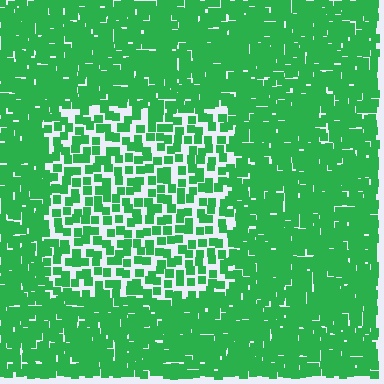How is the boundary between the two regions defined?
The boundary is defined by a change in element density (approximately 2.1x ratio). All elements are the same color, size, and shape.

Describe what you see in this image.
The image contains small green elements arranged at two different densities. A rectangle-shaped region is visible where the elements are less densely packed than the surrounding area.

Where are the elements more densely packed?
The elements are more densely packed outside the rectangle boundary.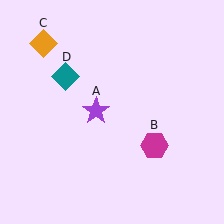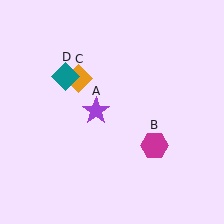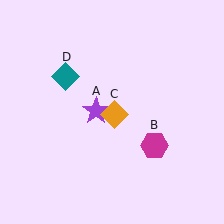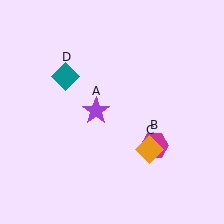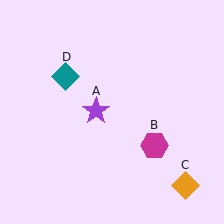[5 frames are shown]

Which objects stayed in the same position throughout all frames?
Purple star (object A) and magenta hexagon (object B) and teal diamond (object D) remained stationary.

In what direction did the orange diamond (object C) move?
The orange diamond (object C) moved down and to the right.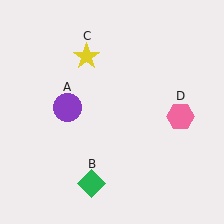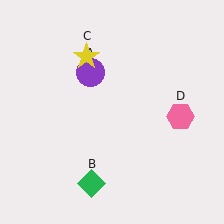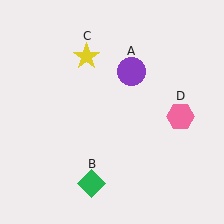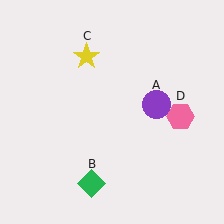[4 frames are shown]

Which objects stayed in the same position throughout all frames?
Green diamond (object B) and yellow star (object C) and pink hexagon (object D) remained stationary.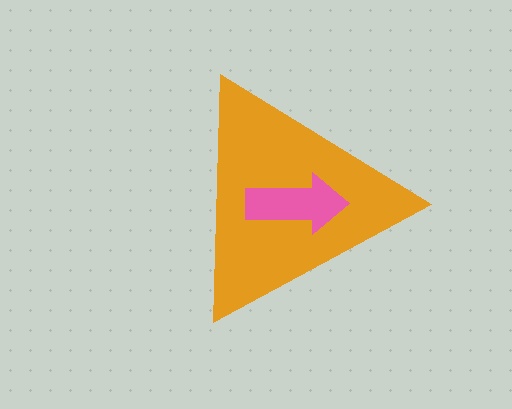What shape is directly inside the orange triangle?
The pink arrow.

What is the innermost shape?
The pink arrow.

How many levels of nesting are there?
2.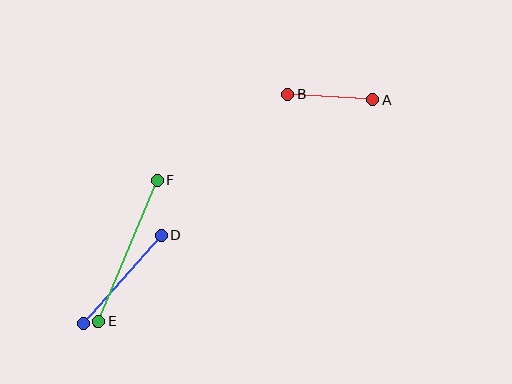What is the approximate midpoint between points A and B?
The midpoint is at approximately (330, 97) pixels.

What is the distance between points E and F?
The distance is approximately 153 pixels.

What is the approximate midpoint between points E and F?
The midpoint is at approximately (128, 251) pixels.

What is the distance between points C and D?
The distance is approximately 117 pixels.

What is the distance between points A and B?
The distance is approximately 86 pixels.